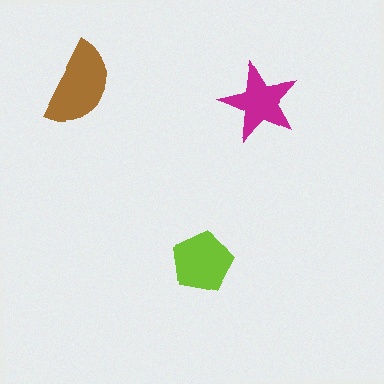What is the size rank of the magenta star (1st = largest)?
3rd.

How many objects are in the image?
There are 3 objects in the image.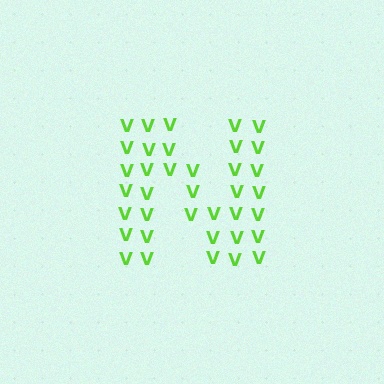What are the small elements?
The small elements are letter V's.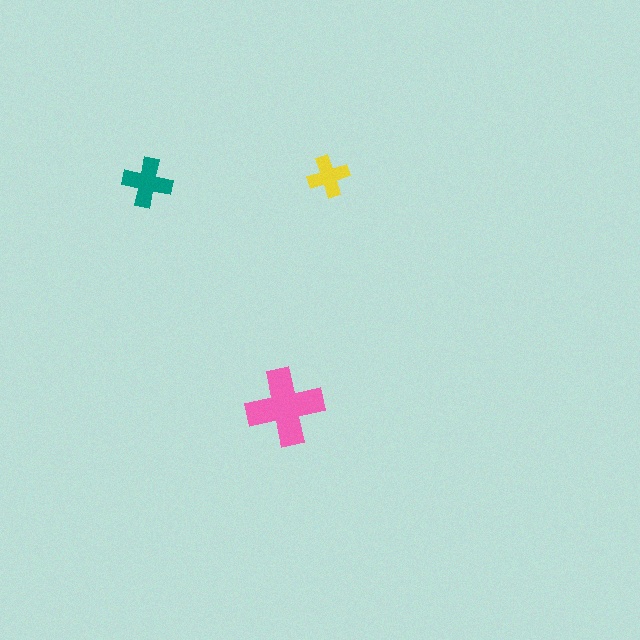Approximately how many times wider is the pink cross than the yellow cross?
About 2 times wider.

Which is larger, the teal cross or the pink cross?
The pink one.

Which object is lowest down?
The pink cross is bottommost.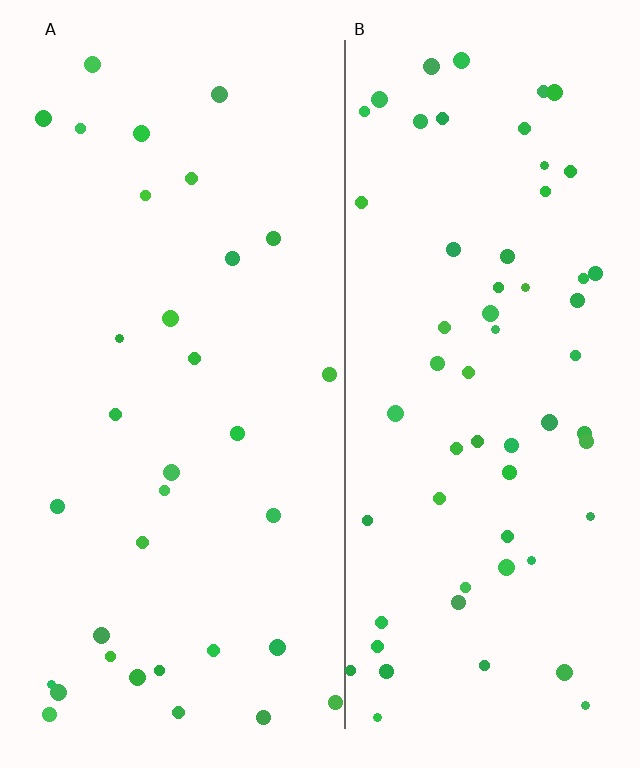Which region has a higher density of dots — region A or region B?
B (the right).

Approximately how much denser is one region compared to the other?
Approximately 1.9× — region B over region A.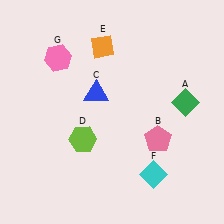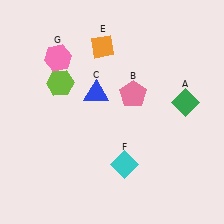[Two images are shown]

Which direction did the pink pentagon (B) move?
The pink pentagon (B) moved up.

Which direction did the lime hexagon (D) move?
The lime hexagon (D) moved up.